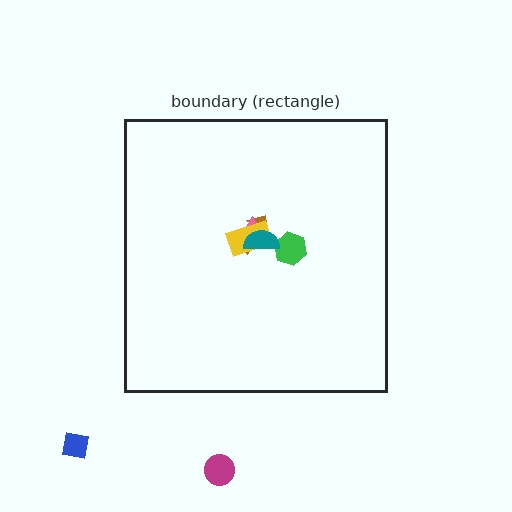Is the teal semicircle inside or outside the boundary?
Inside.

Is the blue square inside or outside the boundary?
Outside.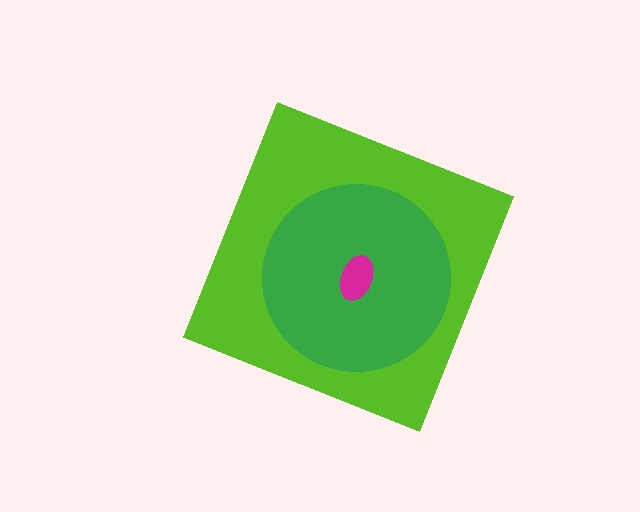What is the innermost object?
The magenta ellipse.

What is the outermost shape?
The lime diamond.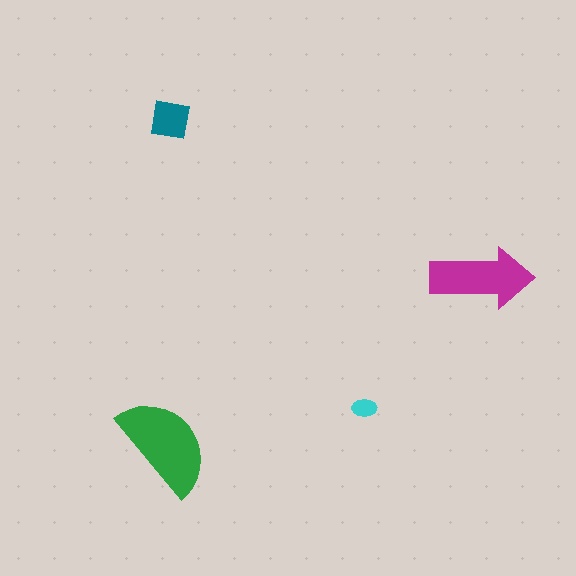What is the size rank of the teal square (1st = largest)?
3rd.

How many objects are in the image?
There are 4 objects in the image.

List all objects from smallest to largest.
The cyan ellipse, the teal square, the magenta arrow, the green semicircle.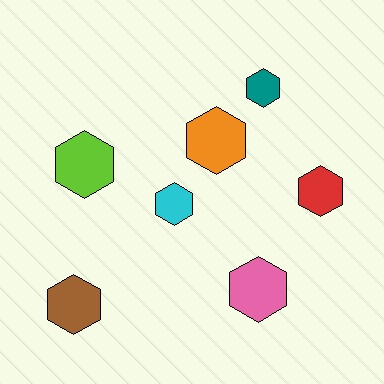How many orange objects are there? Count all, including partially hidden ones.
There is 1 orange object.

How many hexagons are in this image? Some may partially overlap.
There are 7 hexagons.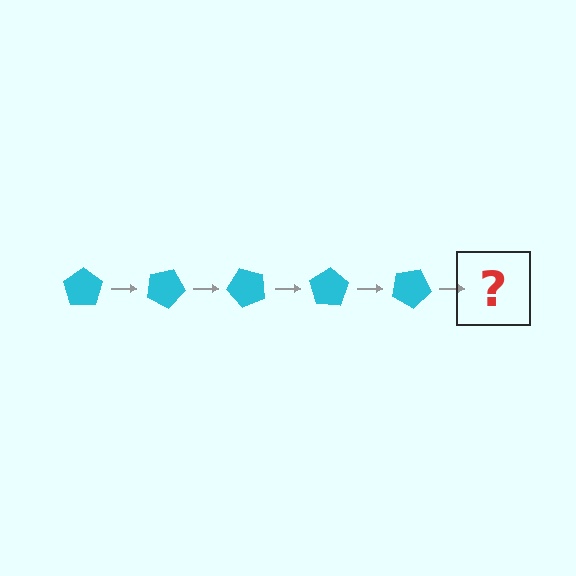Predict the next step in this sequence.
The next step is a cyan pentagon rotated 125 degrees.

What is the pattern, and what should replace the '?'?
The pattern is that the pentagon rotates 25 degrees each step. The '?' should be a cyan pentagon rotated 125 degrees.